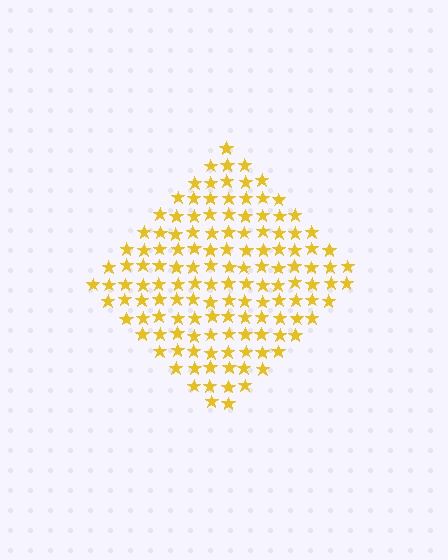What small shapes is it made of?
It is made of small stars.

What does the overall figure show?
The overall figure shows a diamond.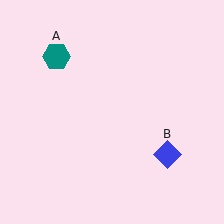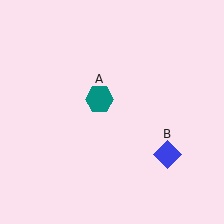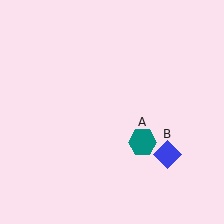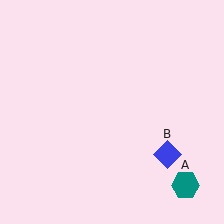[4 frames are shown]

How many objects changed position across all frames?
1 object changed position: teal hexagon (object A).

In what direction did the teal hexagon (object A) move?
The teal hexagon (object A) moved down and to the right.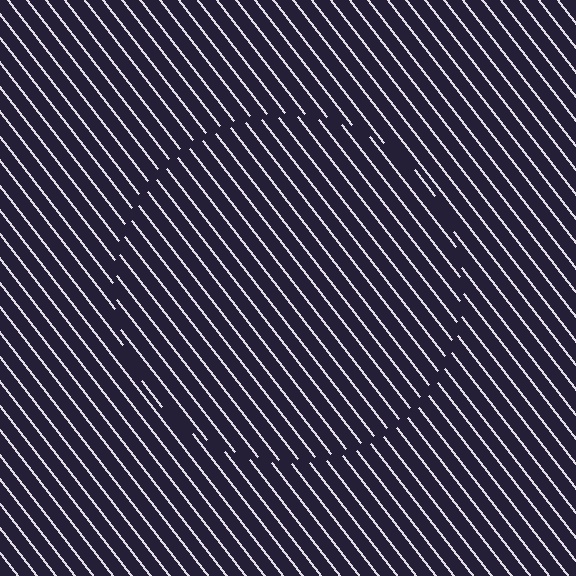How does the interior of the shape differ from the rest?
The interior of the shape contains the same grating, shifted by half a period — the contour is defined by the phase discontinuity where line-ends from the inner and outer gratings abut.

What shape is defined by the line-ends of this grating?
An illusory circle. The interior of the shape contains the same grating, shifted by half a period — the contour is defined by the phase discontinuity where line-ends from the inner and outer gratings abut.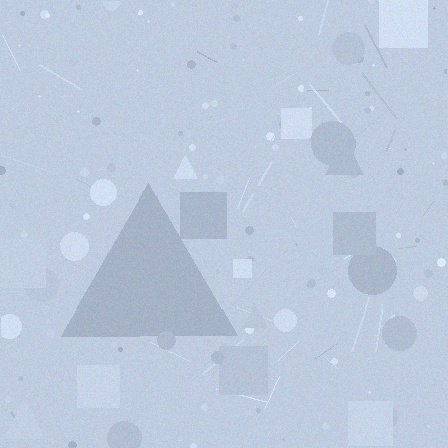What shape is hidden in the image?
A triangle is hidden in the image.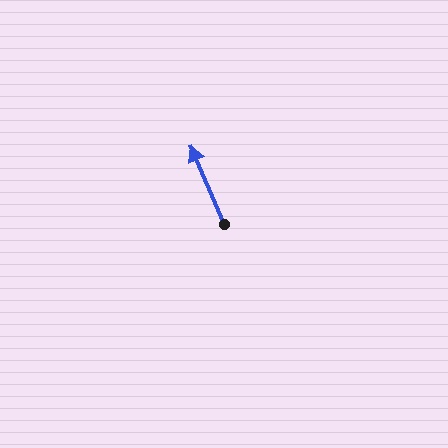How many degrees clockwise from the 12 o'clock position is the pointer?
Approximately 337 degrees.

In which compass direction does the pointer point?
Northwest.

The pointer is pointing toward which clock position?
Roughly 11 o'clock.